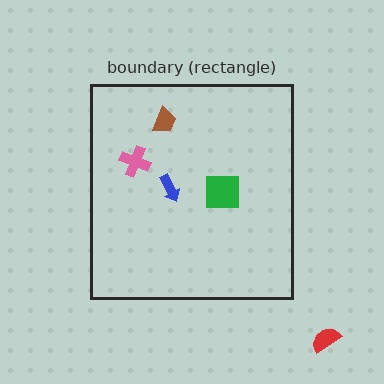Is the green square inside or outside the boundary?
Inside.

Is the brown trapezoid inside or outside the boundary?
Inside.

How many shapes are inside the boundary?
4 inside, 1 outside.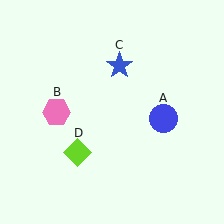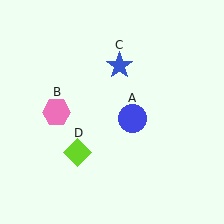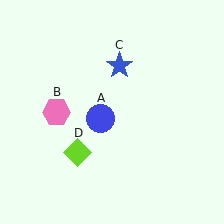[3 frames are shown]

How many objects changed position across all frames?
1 object changed position: blue circle (object A).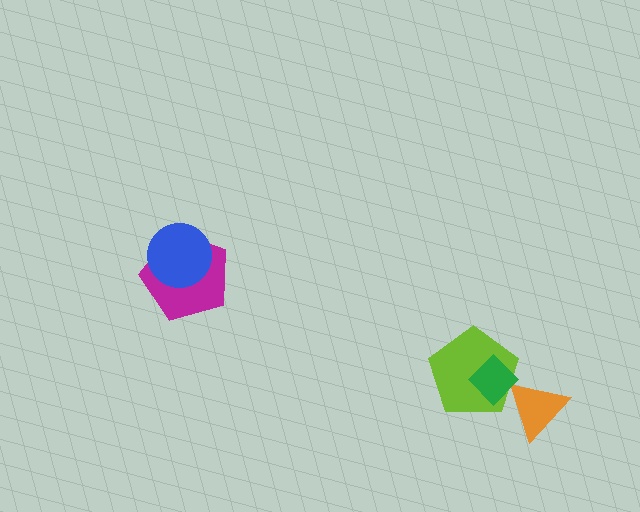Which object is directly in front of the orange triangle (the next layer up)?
The lime pentagon is directly in front of the orange triangle.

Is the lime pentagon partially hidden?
Yes, it is partially covered by another shape.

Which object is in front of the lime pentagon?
The green diamond is in front of the lime pentagon.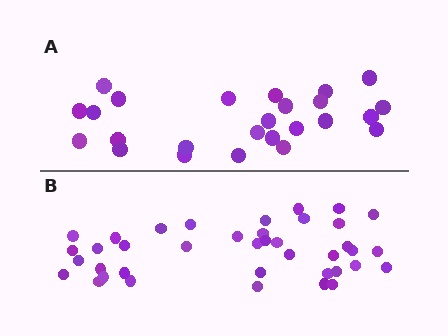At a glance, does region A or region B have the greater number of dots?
Region B (the bottom region) has more dots.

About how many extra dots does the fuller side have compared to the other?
Region B has approximately 15 more dots than region A.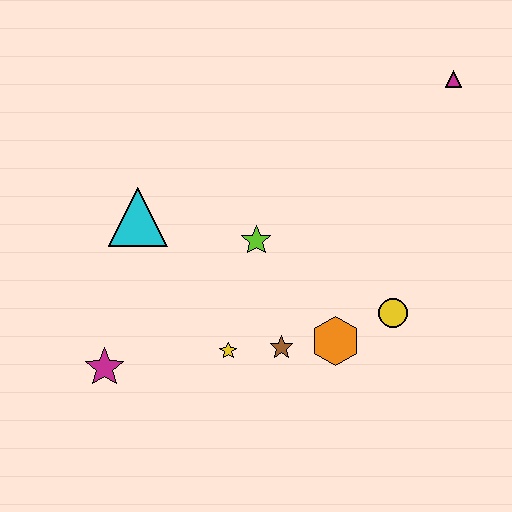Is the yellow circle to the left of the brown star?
No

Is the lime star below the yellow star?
No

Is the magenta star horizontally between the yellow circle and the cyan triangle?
No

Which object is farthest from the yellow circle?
The magenta star is farthest from the yellow circle.